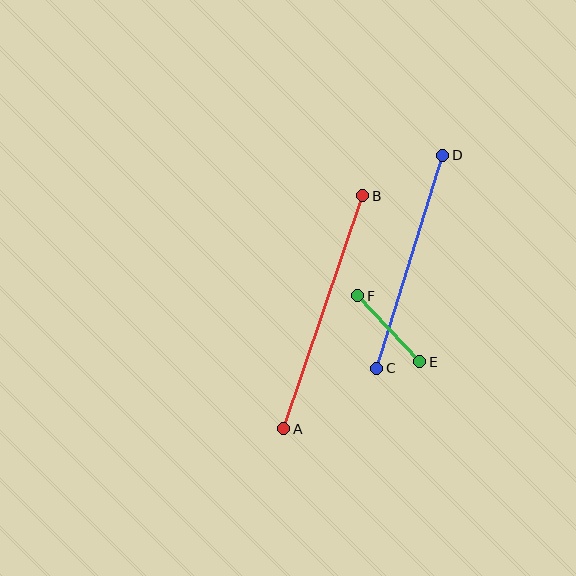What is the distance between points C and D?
The distance is approximately 223 pixels.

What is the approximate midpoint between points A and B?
The midpoint is at approximately (323, 312) pixels.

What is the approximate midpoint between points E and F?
The midpoint is at approximately (389, 329) pixels.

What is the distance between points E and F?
The distance is approximately 91 pixels.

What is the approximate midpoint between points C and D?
The midpoint is at approximately (410, 262) pixels.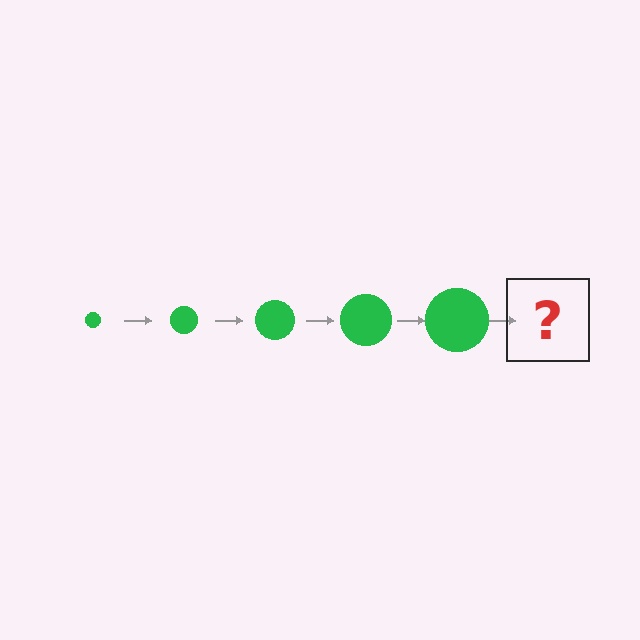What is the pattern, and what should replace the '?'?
The pattern is that the circle gets progressively larger each step. The '?' should be a green circle, larger than the previous one.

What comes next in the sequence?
The next element should be a green circle, larger than the previous one.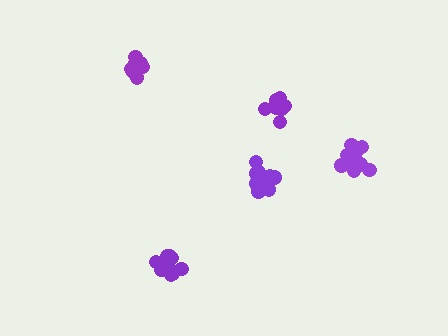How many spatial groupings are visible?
There are 5 spatial groupings.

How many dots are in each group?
Group 1: 11 dots, Group 2: 13 dots, Group 3: 12 dots, Group 4: 9 dots, Group 5: 15 dots (60 total).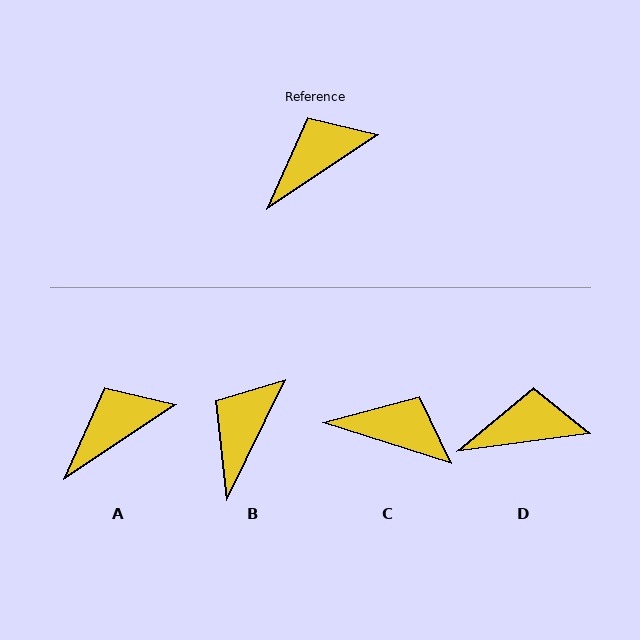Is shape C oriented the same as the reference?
No, it is off by about 51 degrees.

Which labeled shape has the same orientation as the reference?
A.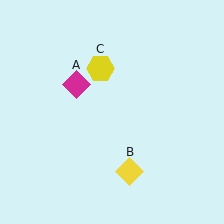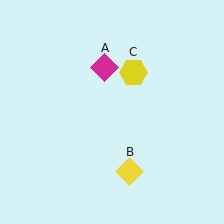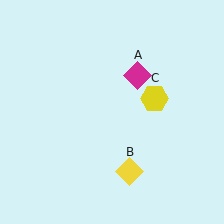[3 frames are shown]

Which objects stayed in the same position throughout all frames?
Yellow diamond (object B) remained stationary.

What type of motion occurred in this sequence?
The magenta diamond (object A), yellow hexagon (object C) rotated clockwise around the center of the scene.